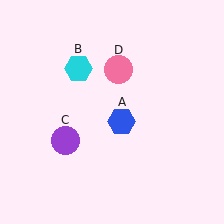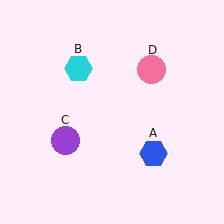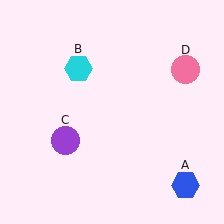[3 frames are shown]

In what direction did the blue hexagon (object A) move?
The blue hexagon (object A) moved down and to the right.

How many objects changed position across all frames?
2 objects changed position: blue hexagon (object A), pink circle (object D).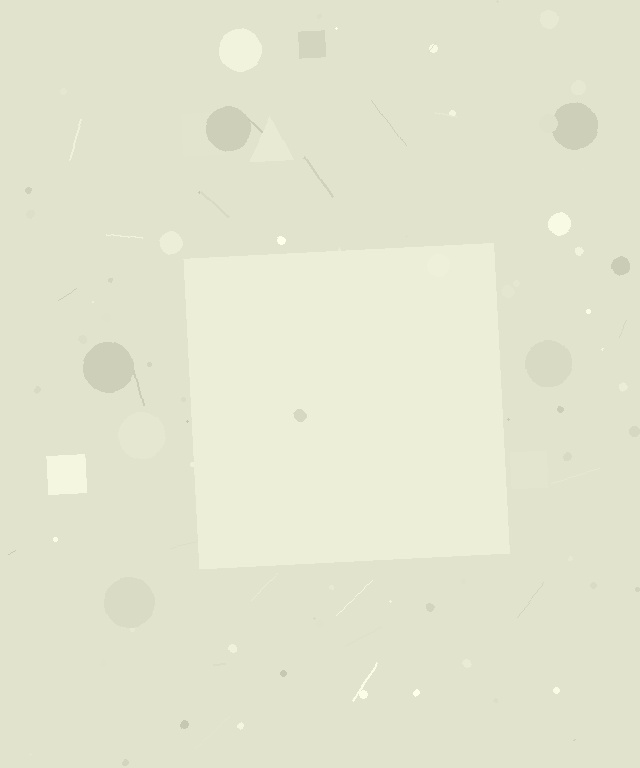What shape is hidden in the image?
A square is hidden in the image.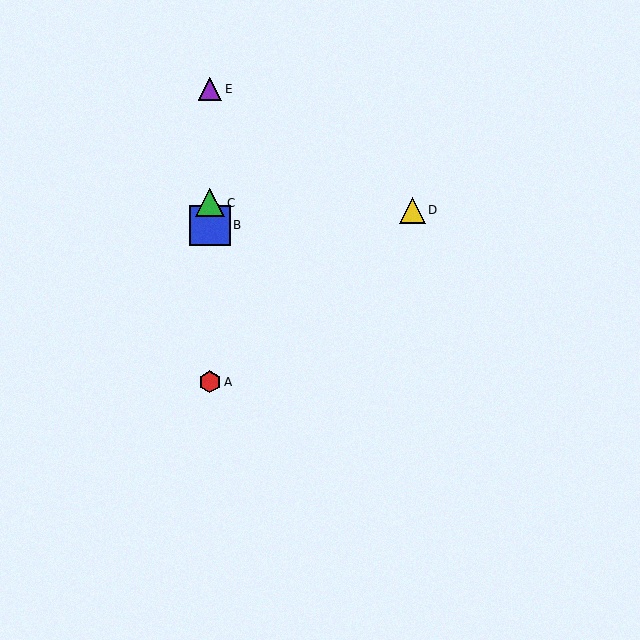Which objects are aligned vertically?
Objects A, B, C, E are aligned vertically.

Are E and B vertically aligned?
Yes, both are at x≈210.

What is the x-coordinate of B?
Object B is at x≈210.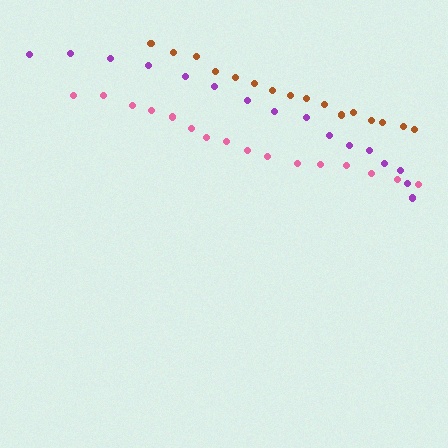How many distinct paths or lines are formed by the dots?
There are 3 distinct paths.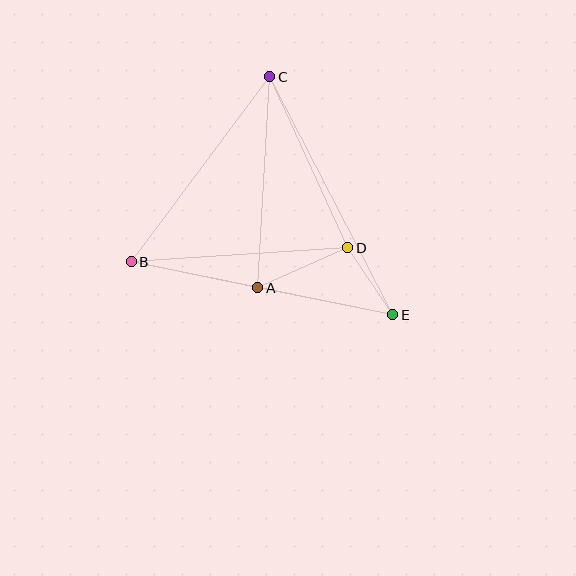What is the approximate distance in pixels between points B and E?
The distance between B and E is approximately 266 pixels.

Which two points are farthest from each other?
Points C and E are farthest from each other.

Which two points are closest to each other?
Points D and E are closest to each other.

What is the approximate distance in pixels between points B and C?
The distance between B and C is approximately 231 pixels.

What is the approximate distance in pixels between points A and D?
The distance between A and D is approximately 98 pixels.